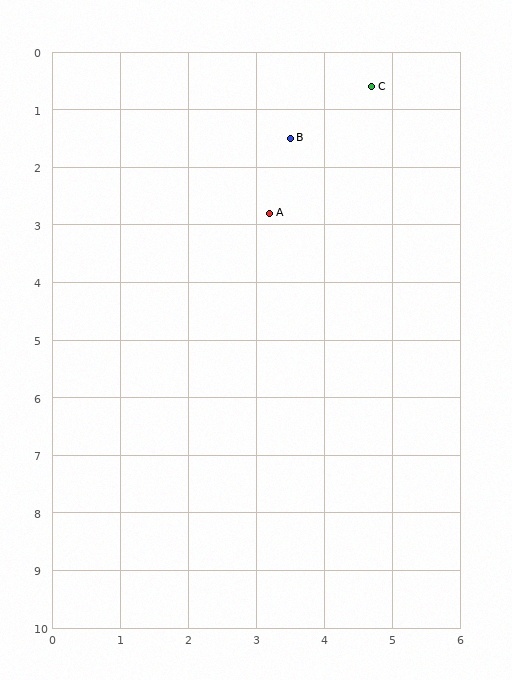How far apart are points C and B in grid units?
Points C and B are about 1.5 grid units apart.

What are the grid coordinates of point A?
Point A is at approximately (3.2, 2.8).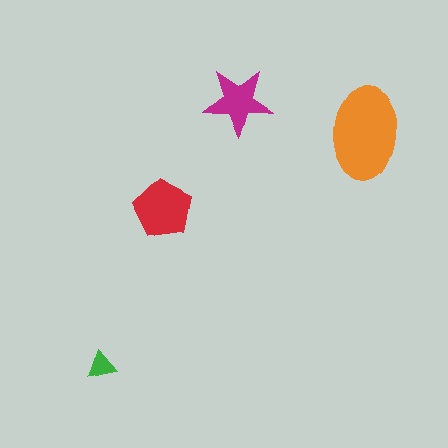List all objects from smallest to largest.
The green triangle, the magenta star, the red pentagon, the orange ellipse.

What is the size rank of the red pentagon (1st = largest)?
2nd.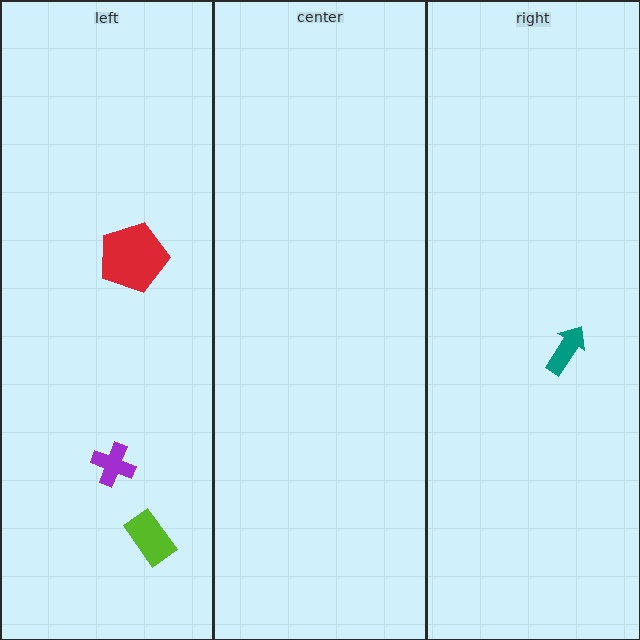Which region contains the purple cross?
The left region.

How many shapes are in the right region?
1.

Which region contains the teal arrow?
The right region.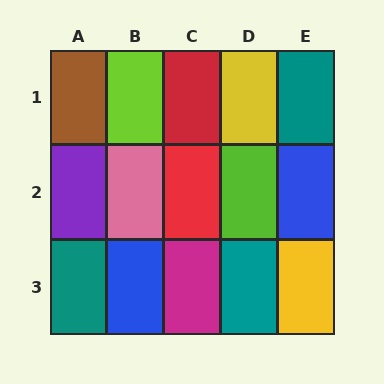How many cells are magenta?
1 cell is magenta.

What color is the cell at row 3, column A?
Teal.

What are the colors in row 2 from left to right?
Purple, pink, red, lime, blue.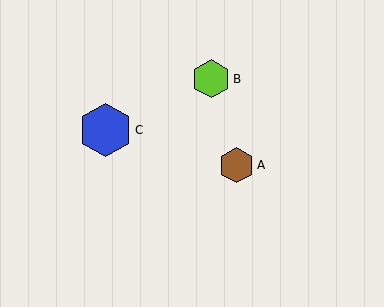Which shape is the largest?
The blue hexagon (labeled C) is the largest.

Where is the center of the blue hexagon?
The center of the blue hexagon is at (106, 130).